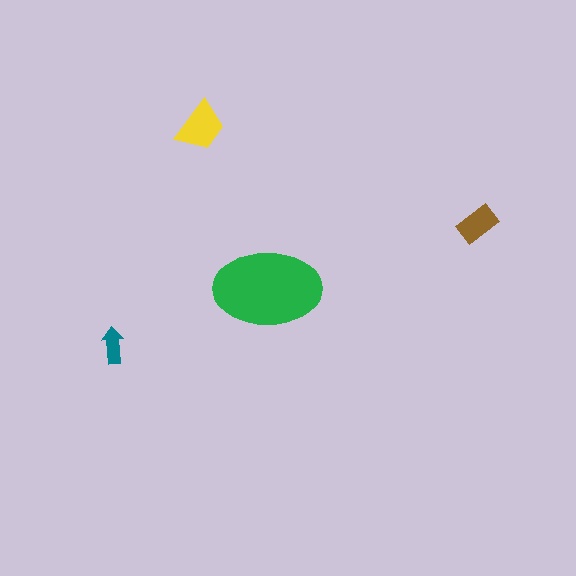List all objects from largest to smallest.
The green ellipse, the yellow trapezoid, the brown rectangle, the teal arrow.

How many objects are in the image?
There are 4 objects in the image.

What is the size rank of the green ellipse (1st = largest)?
1st.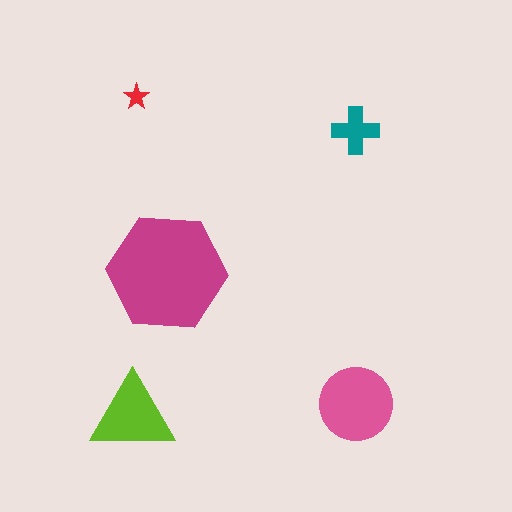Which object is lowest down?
The lime triangle is bottommost.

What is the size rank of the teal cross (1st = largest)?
4th.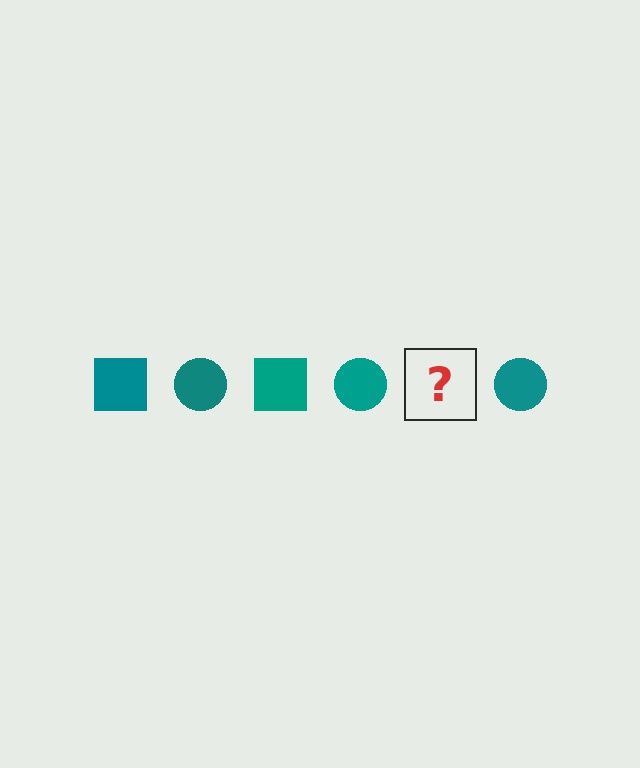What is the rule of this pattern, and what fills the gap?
The rule is that the pattern cycles through square, circle shapes in teal. The gap should be filled with a teal square.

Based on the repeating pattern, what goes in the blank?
The blank should be a teal square.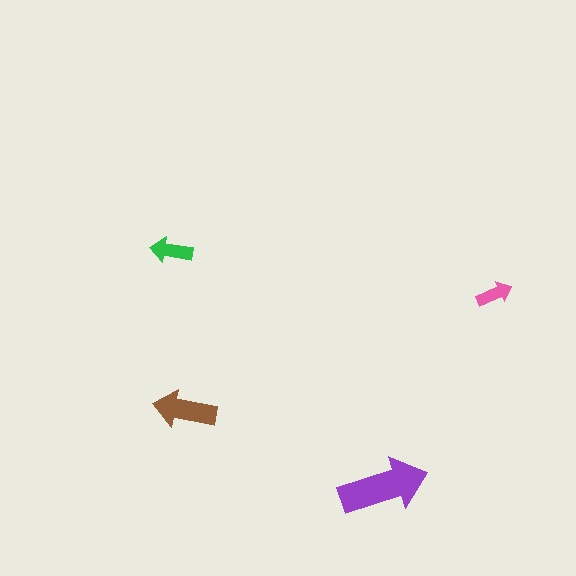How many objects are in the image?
There are 4 objects in the image.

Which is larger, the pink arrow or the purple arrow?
The purple one.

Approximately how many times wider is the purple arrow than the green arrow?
About 2 times wider.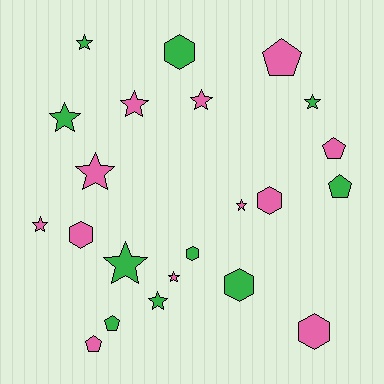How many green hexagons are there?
There are 3 green hexagons.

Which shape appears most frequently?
Star, with 11 objects.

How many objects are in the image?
There are 22 objects.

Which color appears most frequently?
Pink, with 12 objects.